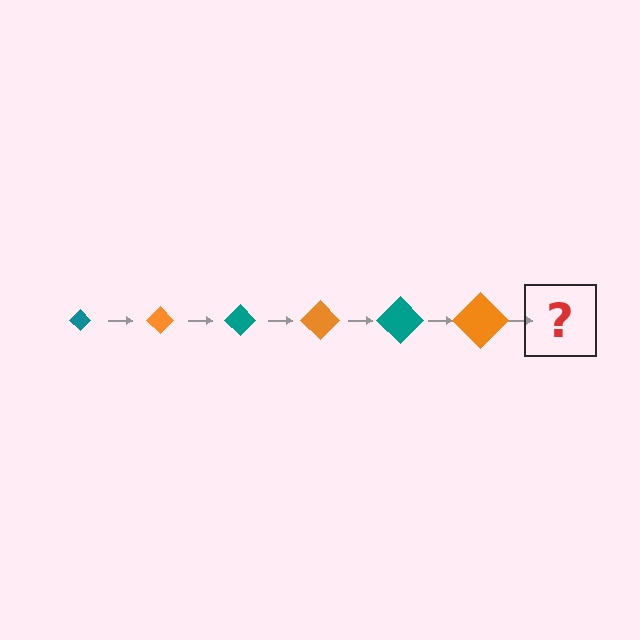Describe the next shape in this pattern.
It should be a teal diamond, larger than the previous one.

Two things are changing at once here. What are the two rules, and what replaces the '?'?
The two rules are that the diamond grows larger each step and the color cycles through teal and orange. The '?' should be a teal diamond, larger than the previous one.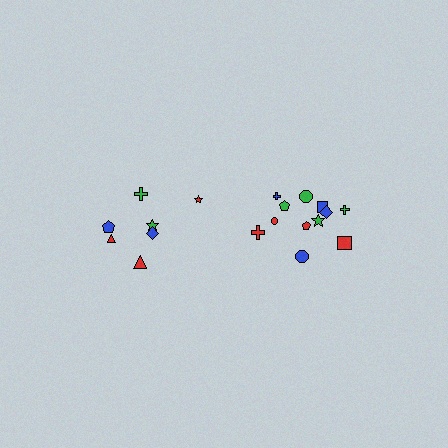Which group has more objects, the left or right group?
The right group.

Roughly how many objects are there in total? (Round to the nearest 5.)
Roughly 20 objects in total.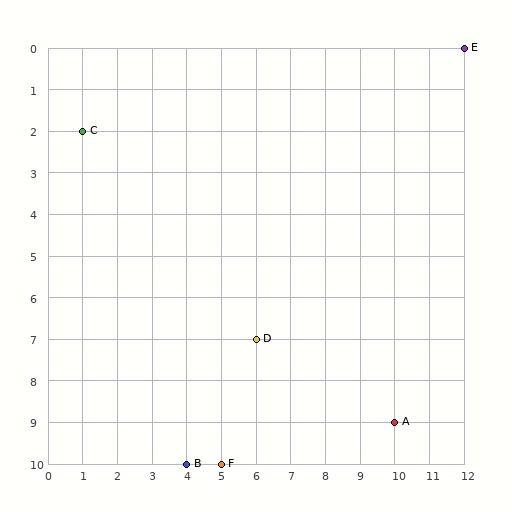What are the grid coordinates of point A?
Point A is at grid coordinates (10, 9).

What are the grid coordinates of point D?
Point D is at grid coordinates (6, 7).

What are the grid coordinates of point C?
Point C is at grid coordinates (1, 2).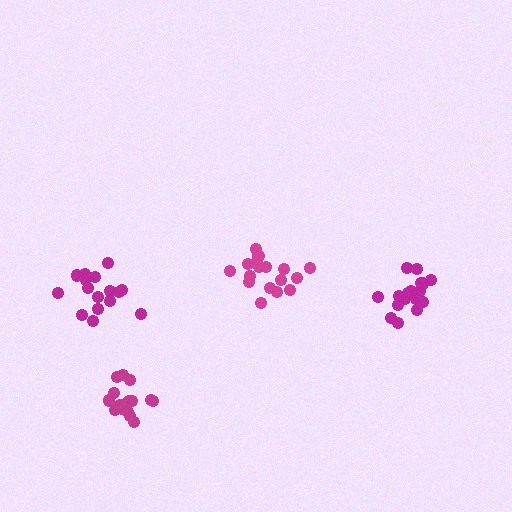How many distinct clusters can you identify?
There are 4 distinct clusters.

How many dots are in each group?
Group 1: 17 dots, Group 2: 16 dots, Group 3: 17 dots, Group 4: 17 dots (67 total).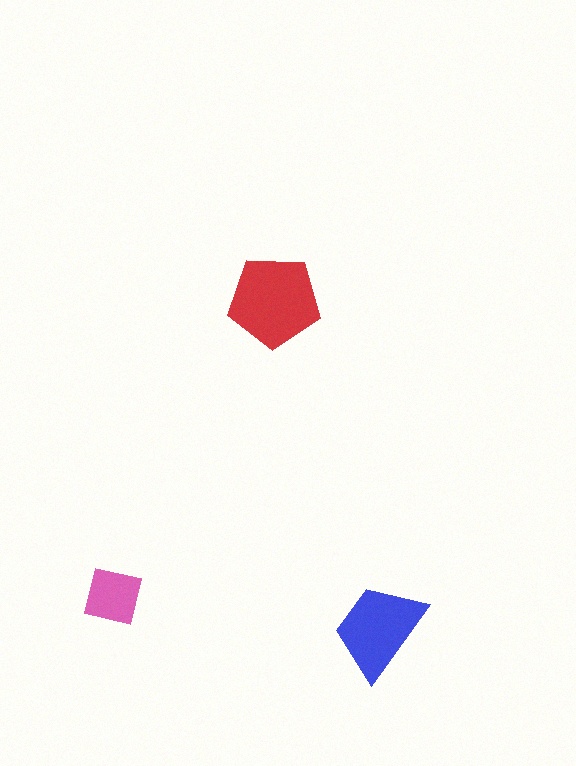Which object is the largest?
The red pentagon.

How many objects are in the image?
There are 3 objects in the image.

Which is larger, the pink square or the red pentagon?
The red pentagon.